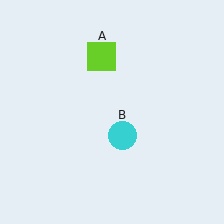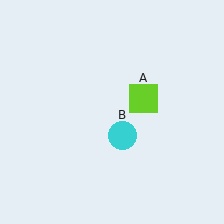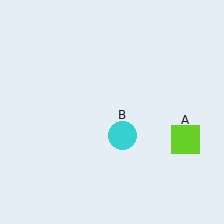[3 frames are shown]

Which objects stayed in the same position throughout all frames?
Cyan circle (object B) remained stationary.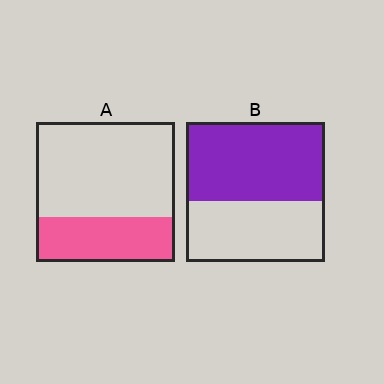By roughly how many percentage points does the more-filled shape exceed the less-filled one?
By roughly 25 percentage points (B over A).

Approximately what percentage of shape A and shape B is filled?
A is approximately 30% and B is approximately 55%.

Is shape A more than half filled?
No.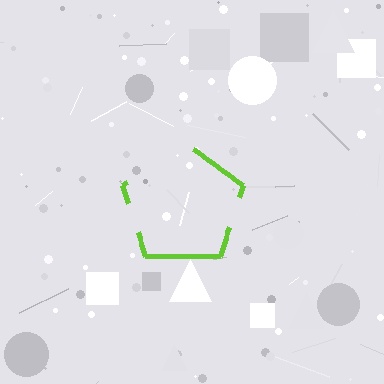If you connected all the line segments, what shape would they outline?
They would outline a pentagon.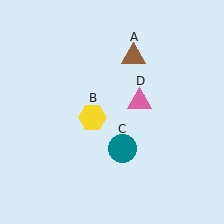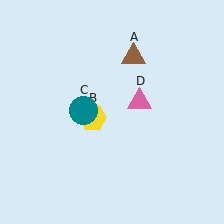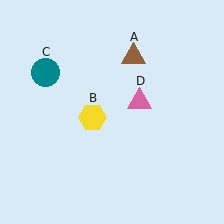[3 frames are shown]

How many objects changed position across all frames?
1 object changed position: teal circle (object C).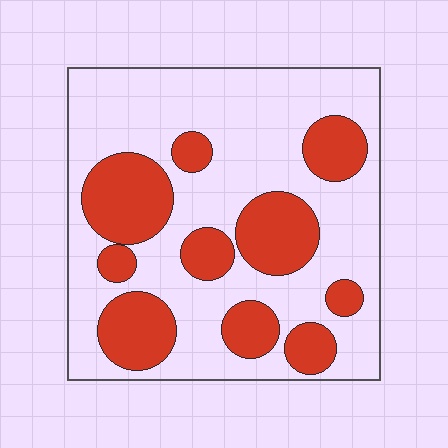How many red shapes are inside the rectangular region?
10.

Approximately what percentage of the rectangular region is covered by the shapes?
Approximately 30%.